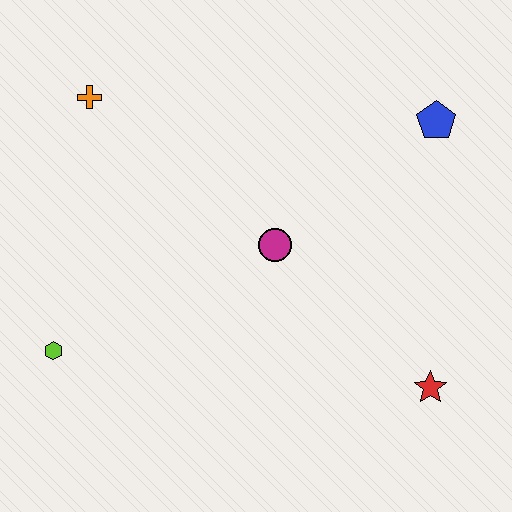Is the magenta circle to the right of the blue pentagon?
No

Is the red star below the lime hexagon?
Yes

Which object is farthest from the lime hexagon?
The blue pentagon is farthest from the lime hexagon.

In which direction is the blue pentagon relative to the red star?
The blue pentagon is above the red star.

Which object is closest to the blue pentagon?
The magenta circle is closest to the blue pentagon.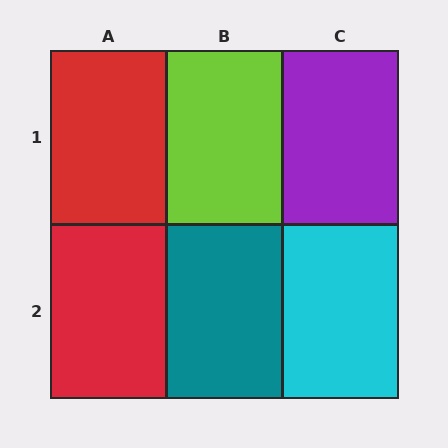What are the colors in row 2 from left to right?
Red, teal, cyan.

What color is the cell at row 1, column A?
Red.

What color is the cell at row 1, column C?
Purple.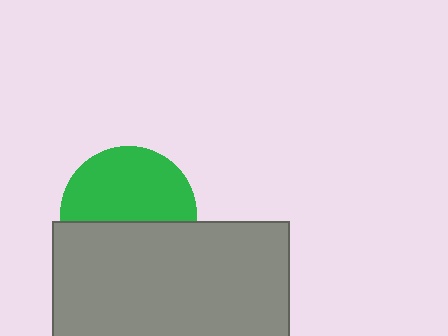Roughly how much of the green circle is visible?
About half of it is visible (roughly 56%).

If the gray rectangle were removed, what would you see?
You would see the complete green circle.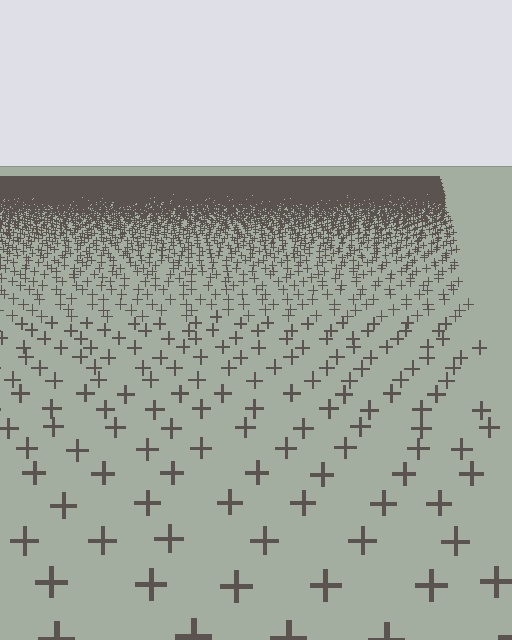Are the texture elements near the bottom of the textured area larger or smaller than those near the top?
Larger. Near the bottom, elements are closer to the viewer and appear at a bigger on-screen size.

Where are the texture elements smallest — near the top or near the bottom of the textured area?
Near the top.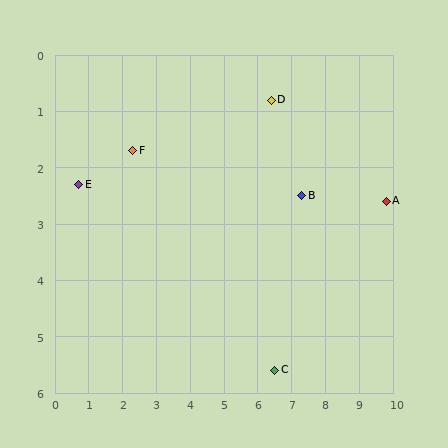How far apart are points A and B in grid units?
Points A and B are about 2.5 grid units apart.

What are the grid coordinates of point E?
Point E is at approximately (0.7, 2.3).